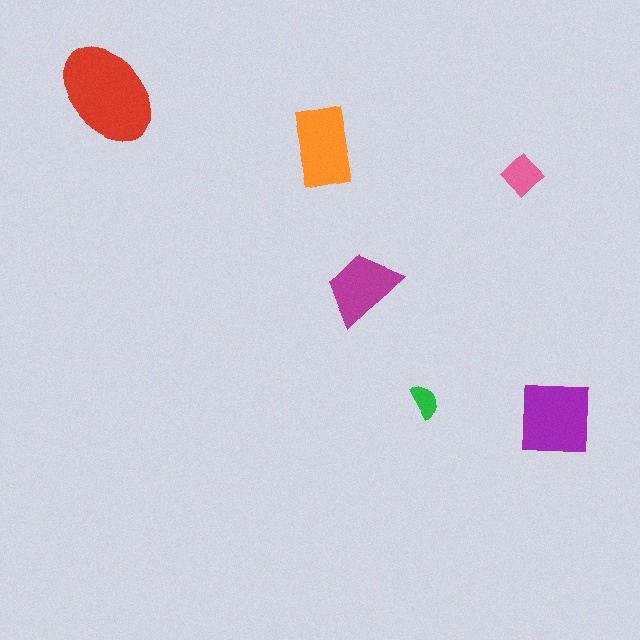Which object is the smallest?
The green semicircle.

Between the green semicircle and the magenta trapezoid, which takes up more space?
The magenta trapezoid.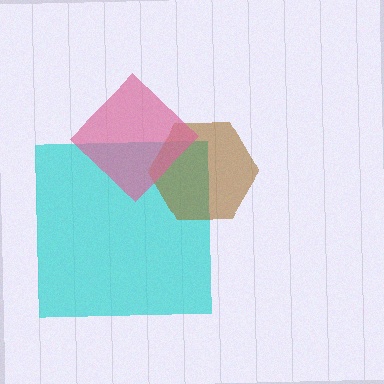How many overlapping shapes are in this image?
There are 3 overlapping shapes in the image.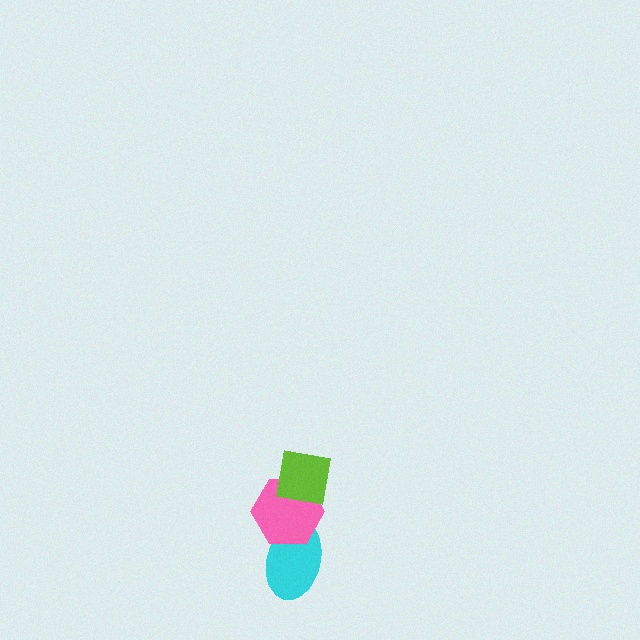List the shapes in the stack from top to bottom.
From top to bottom: the lime square, the pink hexagon, the cyan ellipse.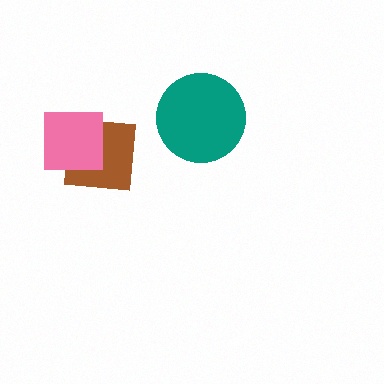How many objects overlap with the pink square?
1 object overlaps with the pink square.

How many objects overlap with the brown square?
1 object overlaps with the brown square.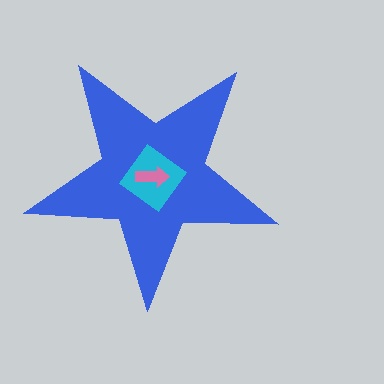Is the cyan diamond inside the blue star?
Yes.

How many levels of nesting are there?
3.